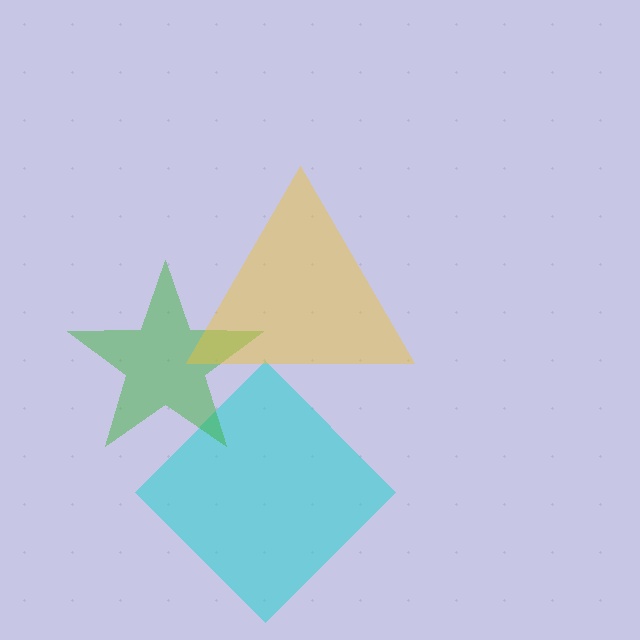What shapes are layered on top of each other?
The layered shapes are: a cyan diamond, a green star, a yellow triangle.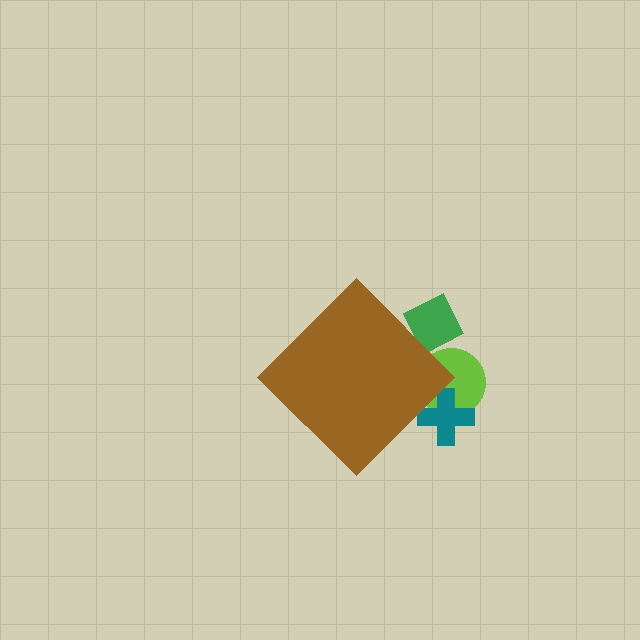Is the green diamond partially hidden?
Yes, the green diamond is partially hidden behind the brown diamond.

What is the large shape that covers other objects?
A brown diamond.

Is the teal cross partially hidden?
Yes, the teal cross is partially hidden behind the brown diamond.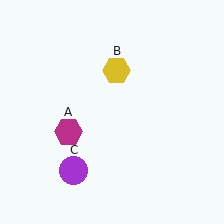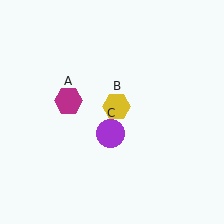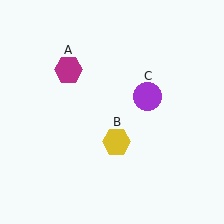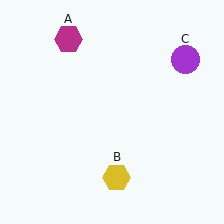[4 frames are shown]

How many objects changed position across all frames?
3 objects changed position: magenta hexagon (object A), yellow hexagon (object B), purple circle (object C).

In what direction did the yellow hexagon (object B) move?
The yellow hexagon (object B) moved down.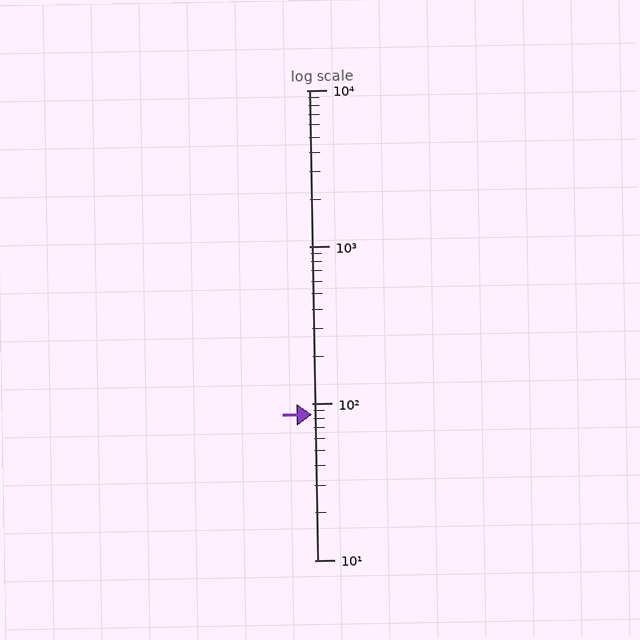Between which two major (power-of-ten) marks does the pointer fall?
The pointer is between 10 and 100.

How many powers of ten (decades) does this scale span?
The scale spans 3 decades, from 10 to 10000.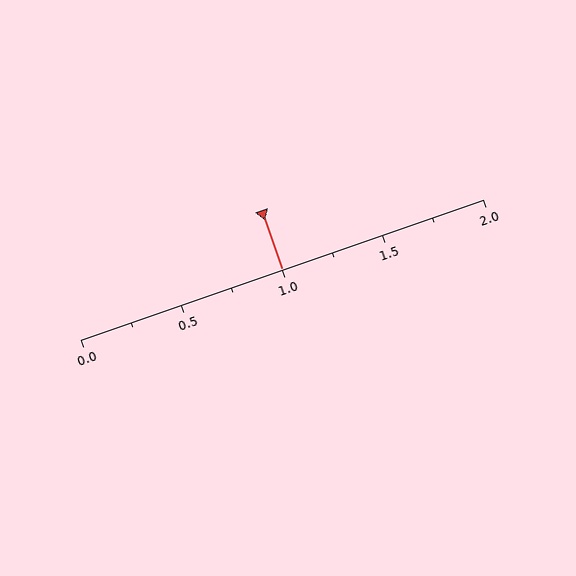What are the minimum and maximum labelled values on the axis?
The axis runs from 0.0 to 2.0.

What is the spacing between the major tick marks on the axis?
The major ticks are spaced 0.5 apart.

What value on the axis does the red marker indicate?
The marker indicates approximately 1.